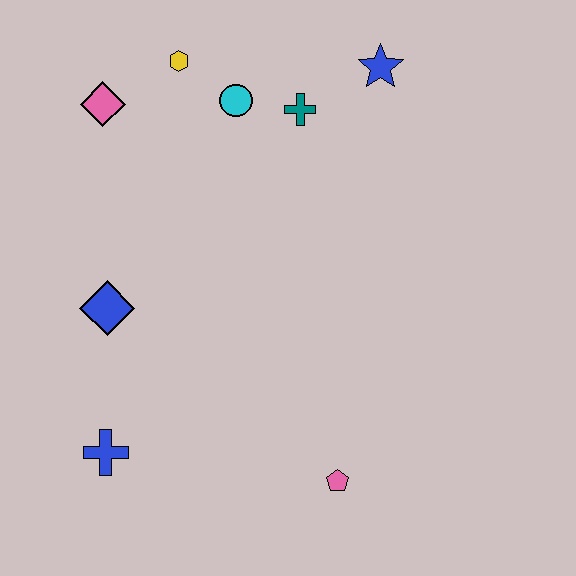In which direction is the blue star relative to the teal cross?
The blue star is to the right of the teal cross.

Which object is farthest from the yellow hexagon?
The pink pentagon is farthest from the yellow hexagon.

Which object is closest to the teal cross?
The cyan circle is closest to the teal cross.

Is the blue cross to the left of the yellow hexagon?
Yes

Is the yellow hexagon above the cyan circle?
Yes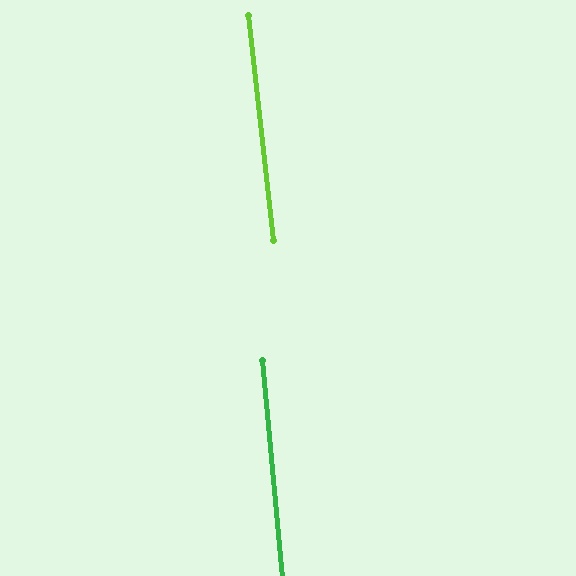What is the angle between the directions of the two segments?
Approximately 1 degree.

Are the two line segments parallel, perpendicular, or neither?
Parallel — their directions differ by only 1.0°.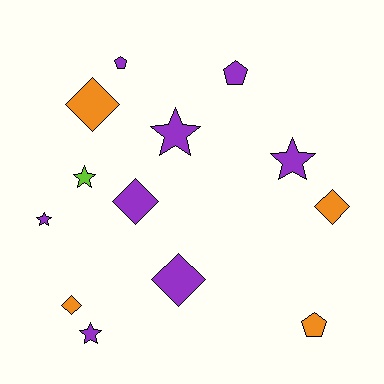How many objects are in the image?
There are 13 objects.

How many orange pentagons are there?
There is 1 orange pentagon.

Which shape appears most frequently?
Diamond, with 5 objects.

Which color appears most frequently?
Purple, with 8 objects.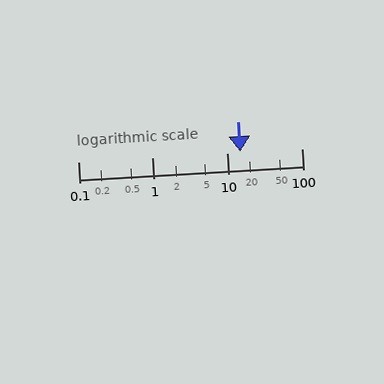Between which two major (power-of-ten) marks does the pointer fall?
The pointer is between 10 and 100.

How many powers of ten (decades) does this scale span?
The scale spans 3 decades, from 0.1 to 100.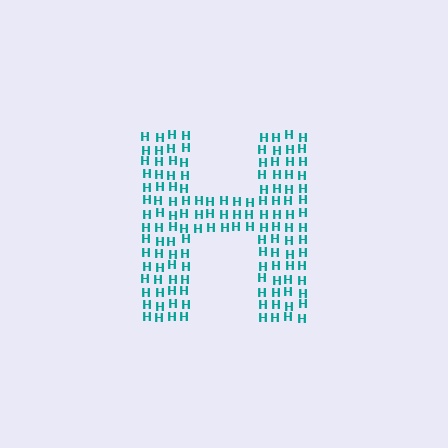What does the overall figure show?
The overall figure shows the letter H.